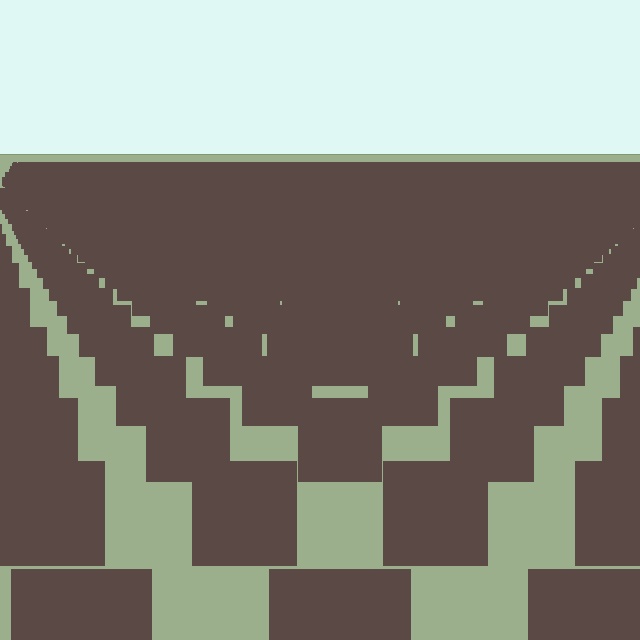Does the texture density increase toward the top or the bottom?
Density increases toward the top.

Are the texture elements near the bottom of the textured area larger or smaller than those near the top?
Larger. Near the bottom, elements are closer to the viewer and appear at a bigger on-screen size.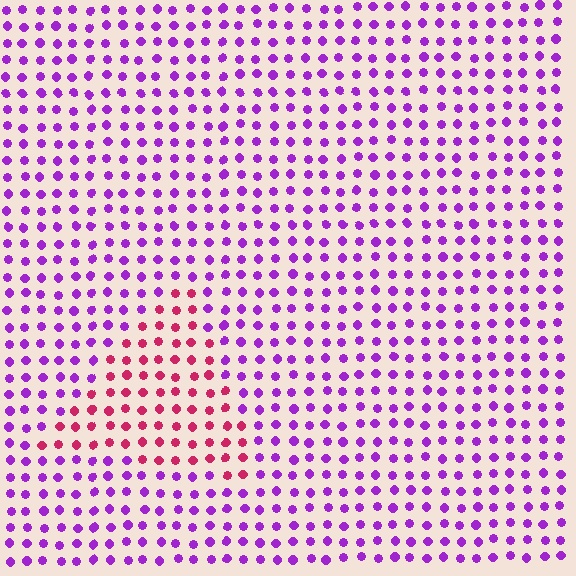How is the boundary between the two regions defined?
The boundary is defined purely by a slight shift in hue (about 53 degrees). Spacing, size, and orientation are identical on both sides.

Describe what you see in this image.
The image is filled with small purple elements in a uniform arrangement. A triangle-shaped region is visible where the elements are tinted to a slightly different hue, forming a subtle color boundary.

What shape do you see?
I see a triangle.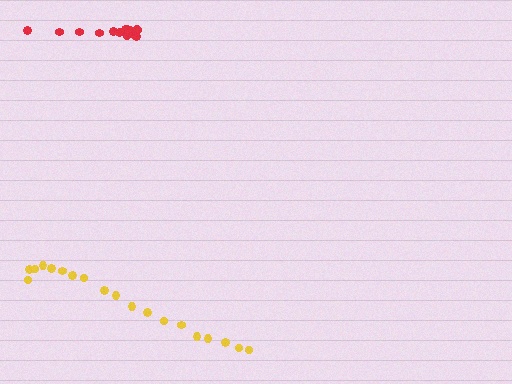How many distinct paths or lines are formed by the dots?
There are 2 distinct paths.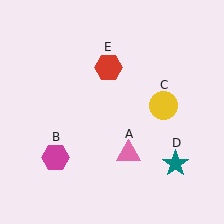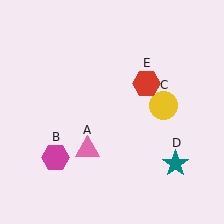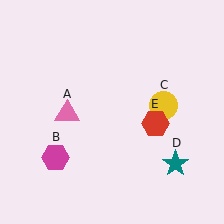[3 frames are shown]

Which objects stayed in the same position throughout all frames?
Magenta hexagon (object B) and yellow circle (object C) and teal star (object D) remained stationary.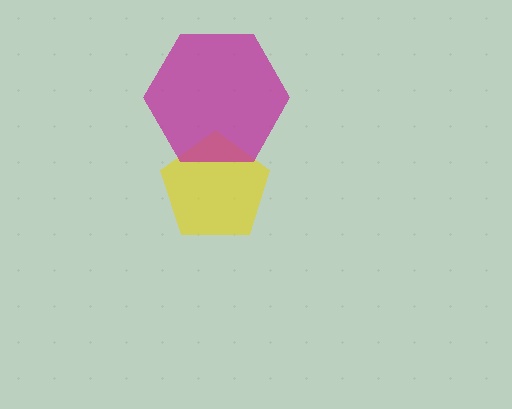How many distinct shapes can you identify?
There are 2 distinct shapes: a yellow pentagon, a magenta hexagon.